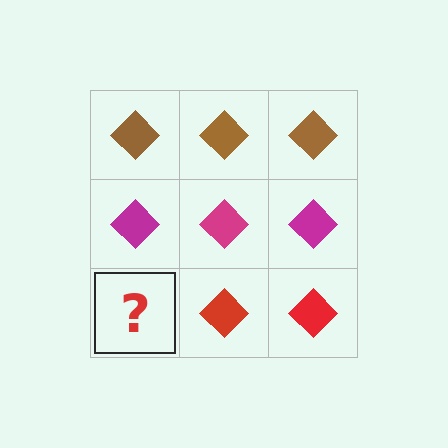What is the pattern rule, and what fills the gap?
The rule is that each row has a consistent color. The gap should be filled with a red diamond.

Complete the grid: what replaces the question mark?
The question mark should be replaced with a red diamond.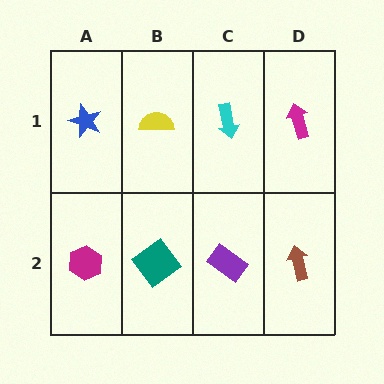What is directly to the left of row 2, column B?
A magenta hexagon.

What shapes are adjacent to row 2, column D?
A magenta arrow (row 1, column D), a purple rectangle (row 2, column C).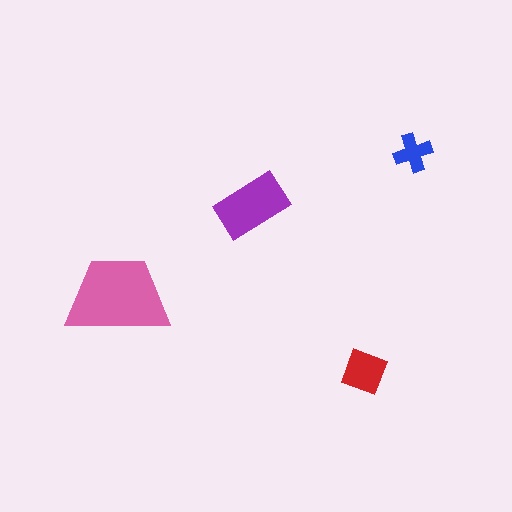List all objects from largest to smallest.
The pink trapezoid, the purple rectangle, the red square, the blue cross.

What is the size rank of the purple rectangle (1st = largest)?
2nd.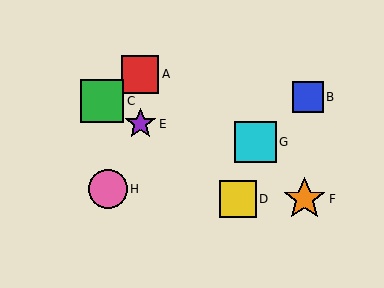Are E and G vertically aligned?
No, E is at x≈140 and G is at x≈256.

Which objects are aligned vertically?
Objects A, E are aligned vertically.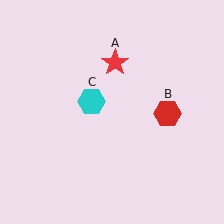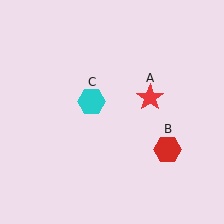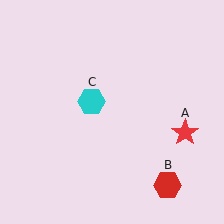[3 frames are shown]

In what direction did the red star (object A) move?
The red star (object A) moved down and to the right.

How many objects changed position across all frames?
2 objects changed position: red star (object A), red hexagon (object B).